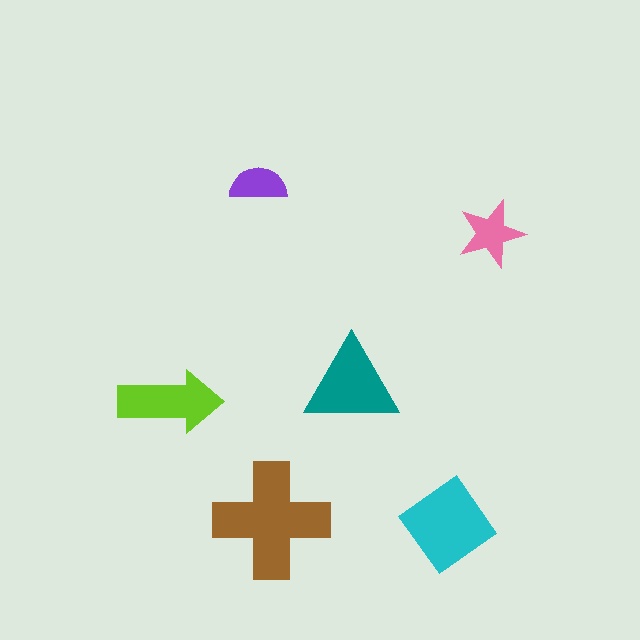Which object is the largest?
The brown cross.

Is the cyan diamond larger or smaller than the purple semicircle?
Larger.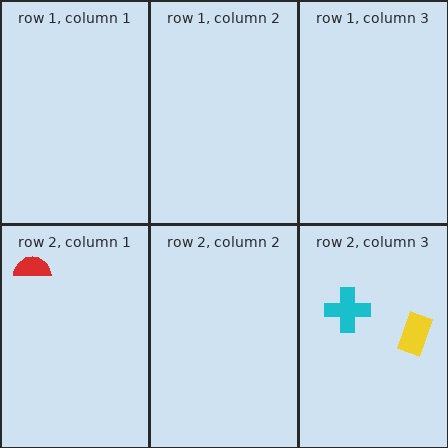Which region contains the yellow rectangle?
The row 2, column 3 region.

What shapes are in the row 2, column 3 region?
The cyan cross, the yellow rectangle.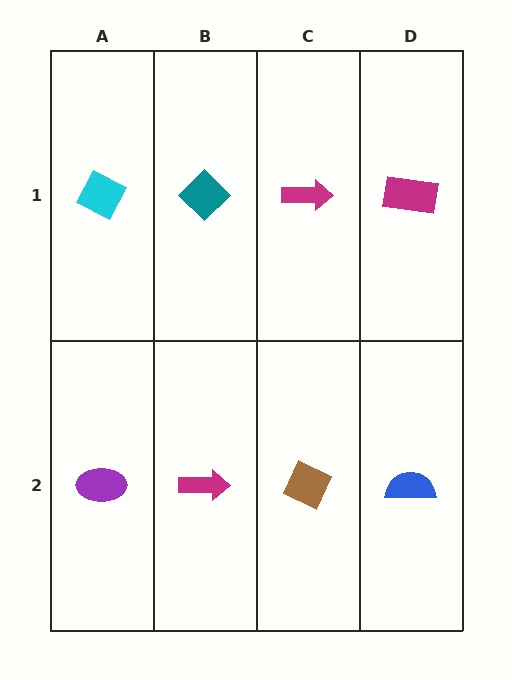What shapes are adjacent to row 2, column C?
A magenta arrow (row 1, column C), a magenta arrow (row 2, column B), a blue semicircle (row 2, column D).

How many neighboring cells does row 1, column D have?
2.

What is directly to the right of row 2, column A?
A magenta arrow.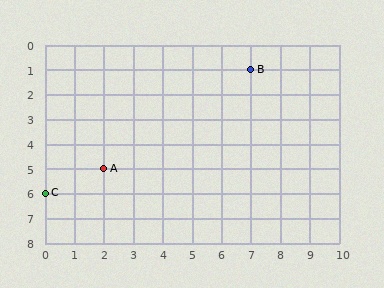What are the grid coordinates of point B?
Point B is at grid coordinates (7, 1).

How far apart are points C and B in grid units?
Points C and B are 7 columns and 5 rows apart (about 8.6 grid units diagonally).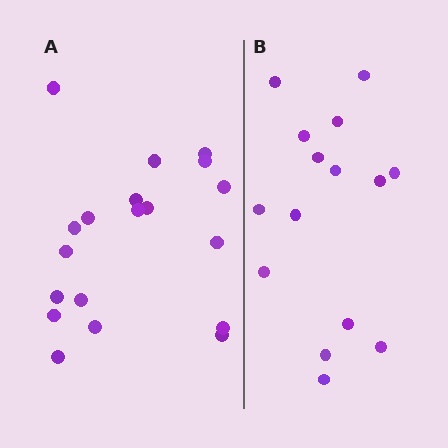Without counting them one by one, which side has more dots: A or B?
Region A (the left region) has more dots.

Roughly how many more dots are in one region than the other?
Region A has about 4 more dots than region B.